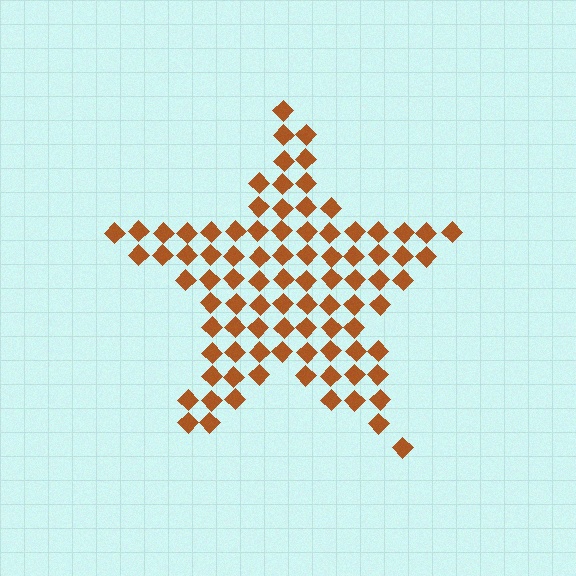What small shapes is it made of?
It is made of small diamonds.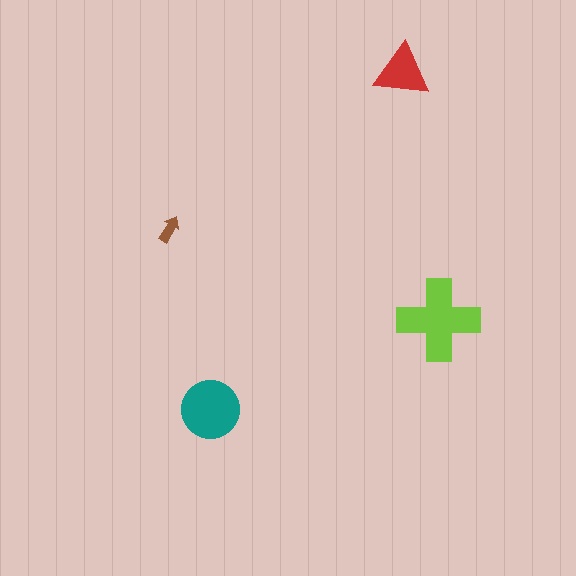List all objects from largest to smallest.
The lime cross, the teal circle, the red triangle, the brown arrow.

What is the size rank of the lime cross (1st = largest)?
1st.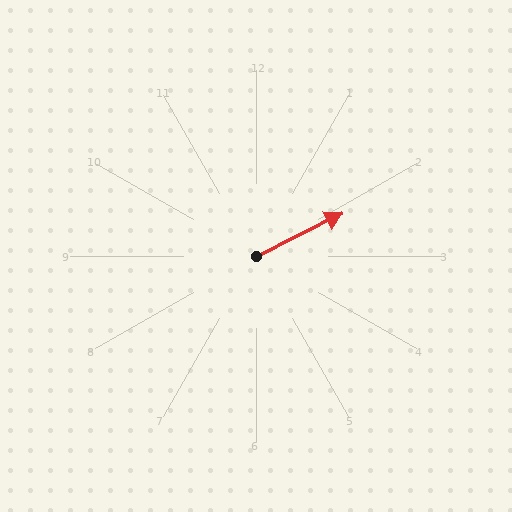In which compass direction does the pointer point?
Northeast.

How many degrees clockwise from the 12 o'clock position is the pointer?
Approximately 63 degrees.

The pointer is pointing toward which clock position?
Roughly 2 o'clock.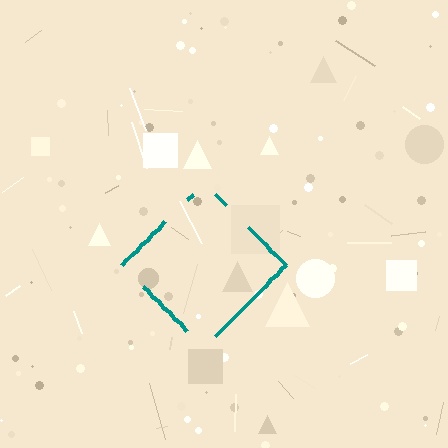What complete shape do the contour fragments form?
The contour fragments form a diamond.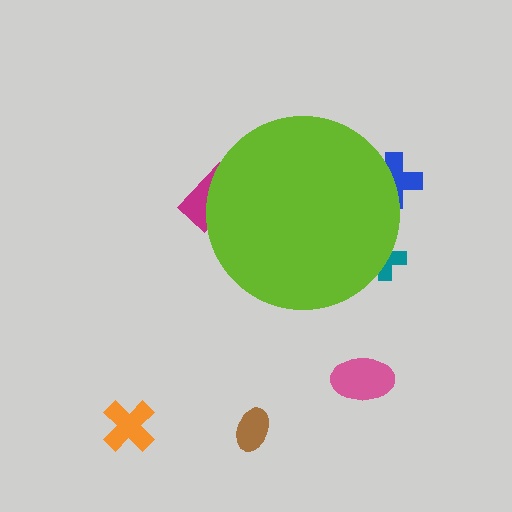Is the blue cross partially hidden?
Yes, the blue cross is partially hidden behind the lime circle.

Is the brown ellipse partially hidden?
No, the brown ellipse is fully visible.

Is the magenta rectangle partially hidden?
Yes, the magenta rectangle is partially hidden behind the lime circle.